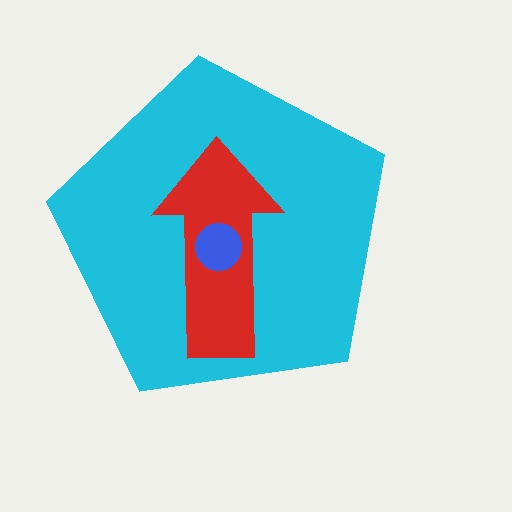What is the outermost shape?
The cyan pentagon.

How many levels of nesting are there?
3.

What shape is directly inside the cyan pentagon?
The red arrow.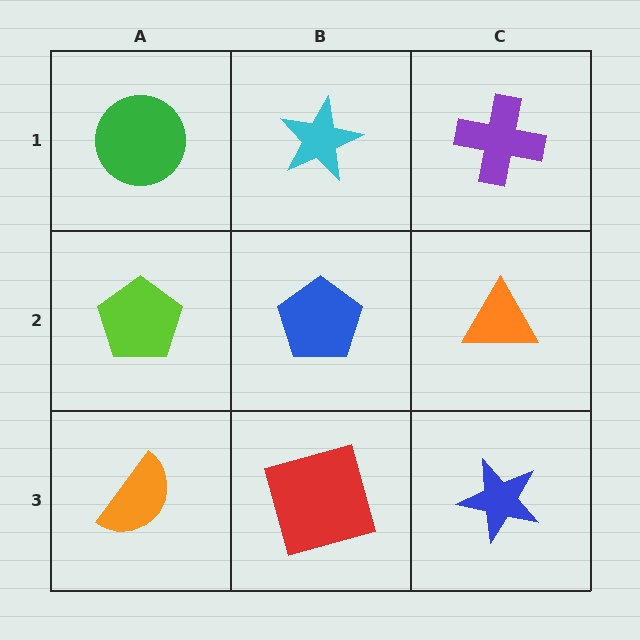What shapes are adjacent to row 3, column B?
A blue pentagon (row 2, column B), an orange semicircle (row 3, column A), a blue star (row 3, column C).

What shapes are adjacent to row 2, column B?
A cyan star (row 1, column B), a red square (row 3, column B), a lime pentagon (row 2, column A), an orange triangle (row 2, column C).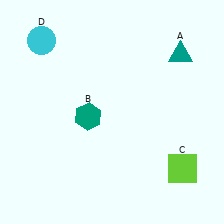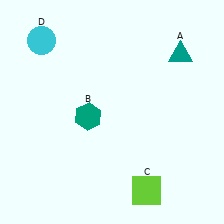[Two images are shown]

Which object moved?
The lime square (C) moved left.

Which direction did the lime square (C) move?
The lime square (C) moved left.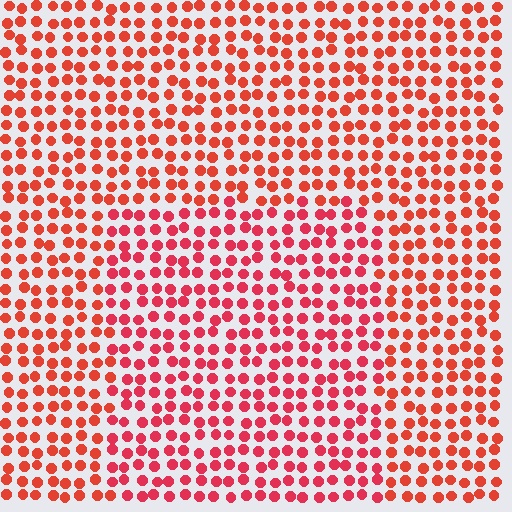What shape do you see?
I see a rectangle.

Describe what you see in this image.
The image is filled with small red elements in a uniform arrangement. A rectangle-shaped region is visible where the elements are tinted to a slightly different hue, forming a subtle color boundary.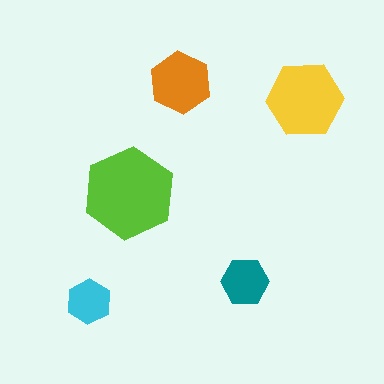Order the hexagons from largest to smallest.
the lime one, the yellow one, the orange one, the teal one, the cyan one.